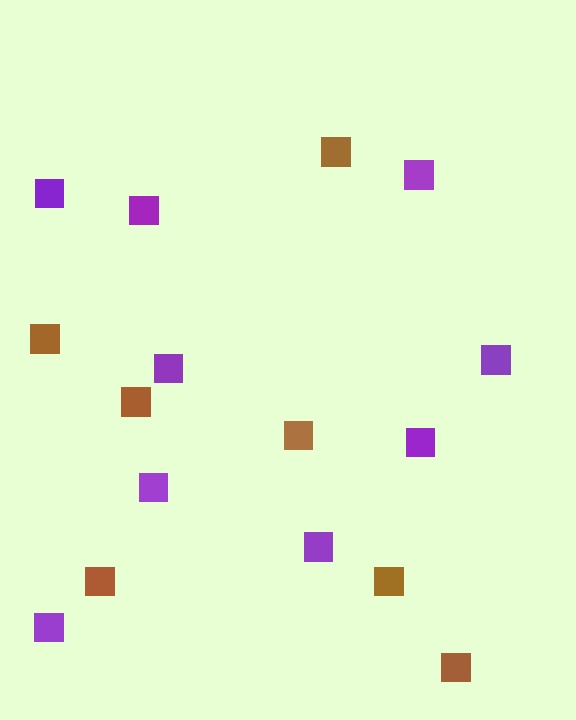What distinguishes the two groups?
There are 2 groups: one group of brown squares (7) and one group of purple squares (9).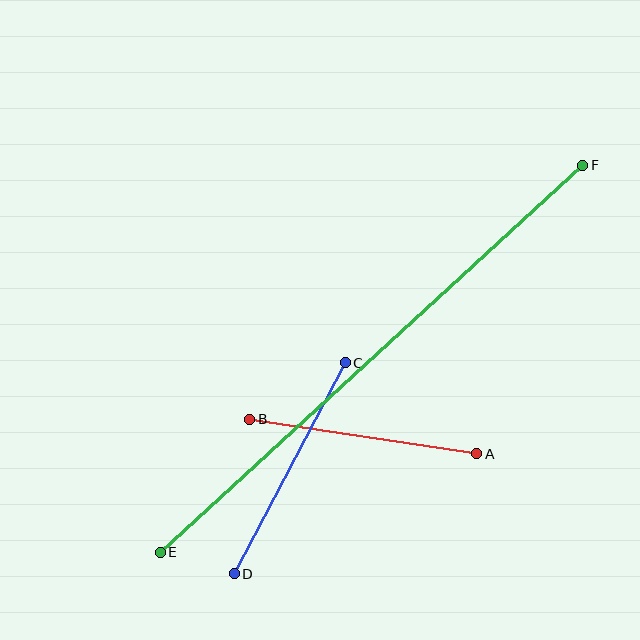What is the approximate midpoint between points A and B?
The midpoint is at approximately (363, 437) pixels.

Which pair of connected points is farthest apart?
Points E and F are farthest apart.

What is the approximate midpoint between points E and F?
The midpoint is at approximately (371, 359) pixels.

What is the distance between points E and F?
The distance is approximately 573 pixels.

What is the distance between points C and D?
The distance is approximately 238 pixels.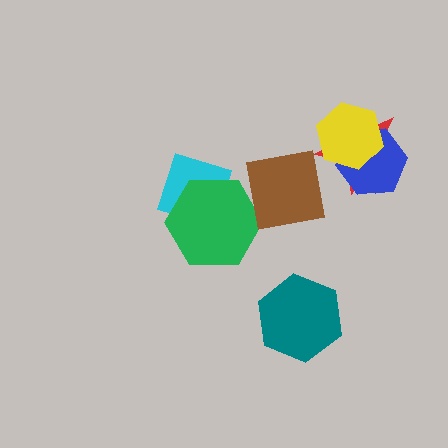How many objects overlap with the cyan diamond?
1 object overlaps with the cyan diamond.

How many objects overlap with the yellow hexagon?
2 objects overlap with the yellow hexagon.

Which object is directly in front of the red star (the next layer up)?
The blue hexagon is directly in front of the red star.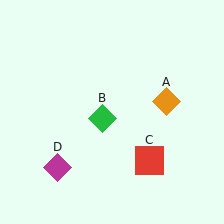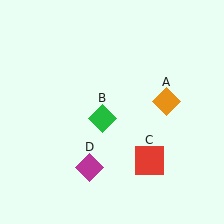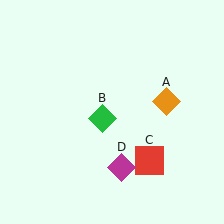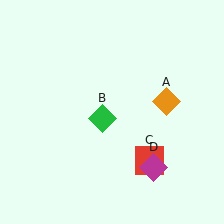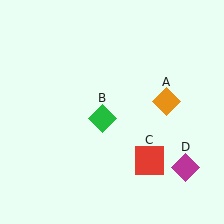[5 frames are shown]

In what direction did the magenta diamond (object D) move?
The magenta diamond (object D) moved right.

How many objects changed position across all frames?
1 object changed position: magenta diamond (object D).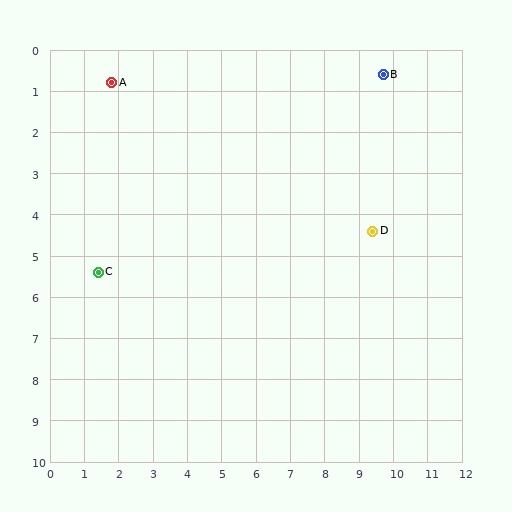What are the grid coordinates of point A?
Point A is at approximately (1.8, 0.8).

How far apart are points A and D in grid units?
Points A and D are about 8.4 grid units apart.